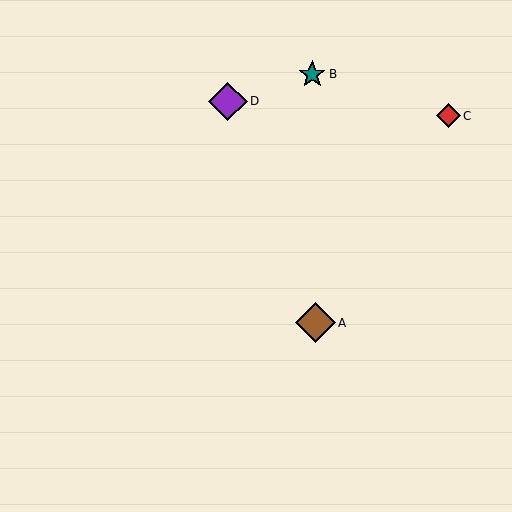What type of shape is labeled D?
Shape D is a purple diamond.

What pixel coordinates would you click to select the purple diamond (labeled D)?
Click at (228, 101) to select the purple diamond D.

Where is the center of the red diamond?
The center of the red diamond is at (448, 116).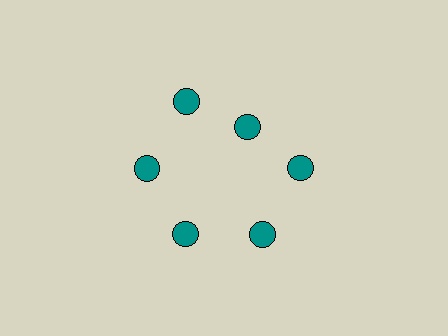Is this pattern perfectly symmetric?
No. The 6 teal circles are arranged in a ring, but one element near the 1 o'clock position is pulled inward toward the center, breaking the 6-fold rotational symmetry.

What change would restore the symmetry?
The symmetry would be restored by moving it outward, back onto the ring so that all 6 circles sit at equal angles and equal distance from the center.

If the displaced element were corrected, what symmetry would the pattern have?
It would have 6-fold rotational symmetry — the pattern would map onto itself every 60 degrees.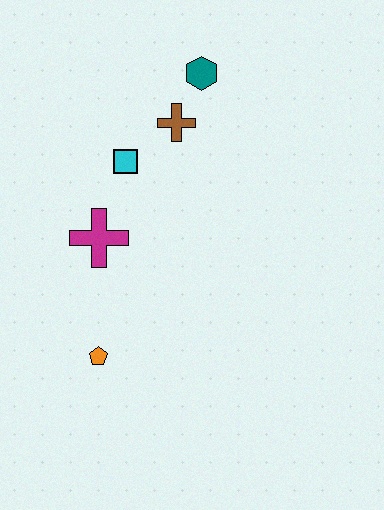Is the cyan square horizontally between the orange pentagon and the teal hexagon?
Yes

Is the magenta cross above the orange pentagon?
Yes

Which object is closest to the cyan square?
The brown cross is closest to the cyan square.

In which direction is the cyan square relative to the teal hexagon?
The cyan square is below the teal hexagon.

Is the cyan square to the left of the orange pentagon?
No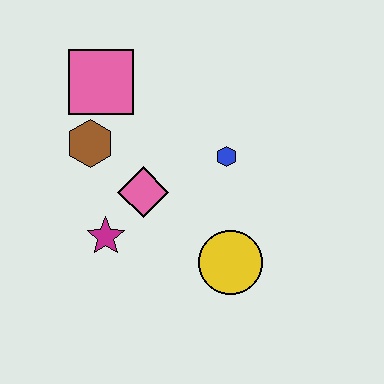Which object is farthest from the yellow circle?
The pink square is farthest from the yellow circle.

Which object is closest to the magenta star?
The pink diamond is closest to the magenta star.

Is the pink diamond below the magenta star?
No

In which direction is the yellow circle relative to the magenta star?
The yellow circle is to the right of the magenta star.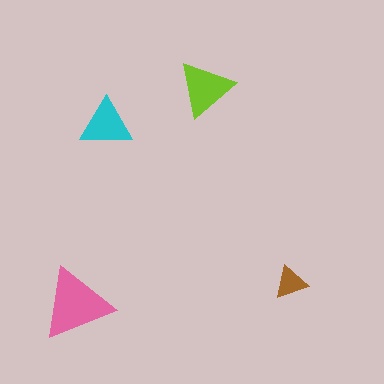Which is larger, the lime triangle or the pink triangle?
The pink one.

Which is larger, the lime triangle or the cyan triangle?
The lime one.